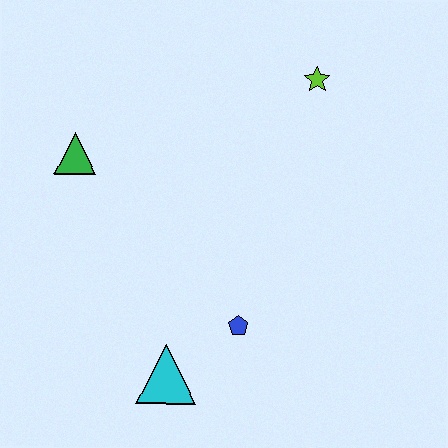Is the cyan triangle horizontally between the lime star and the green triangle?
Yes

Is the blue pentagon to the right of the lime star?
No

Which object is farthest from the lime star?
The cyan triangle is farthest from the lime star.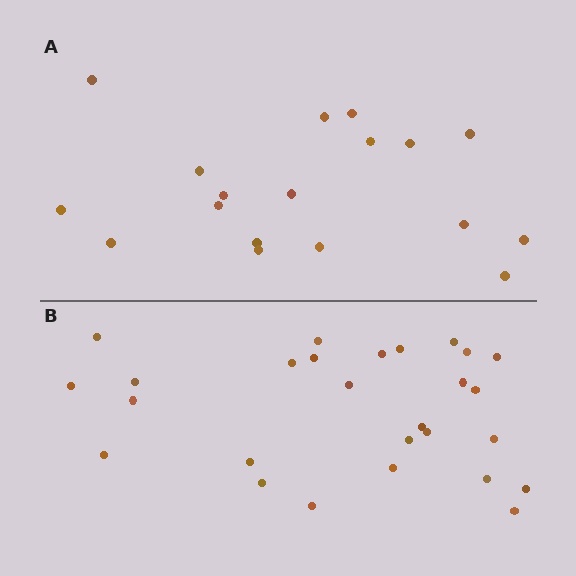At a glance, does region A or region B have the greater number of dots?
Region B (the bottom region) has more dots.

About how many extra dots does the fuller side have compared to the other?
Region B has roughly 8 or so more dots than region A.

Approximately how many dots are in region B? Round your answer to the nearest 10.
About 30 dots. (The exact count is 27, which rounds to 30.)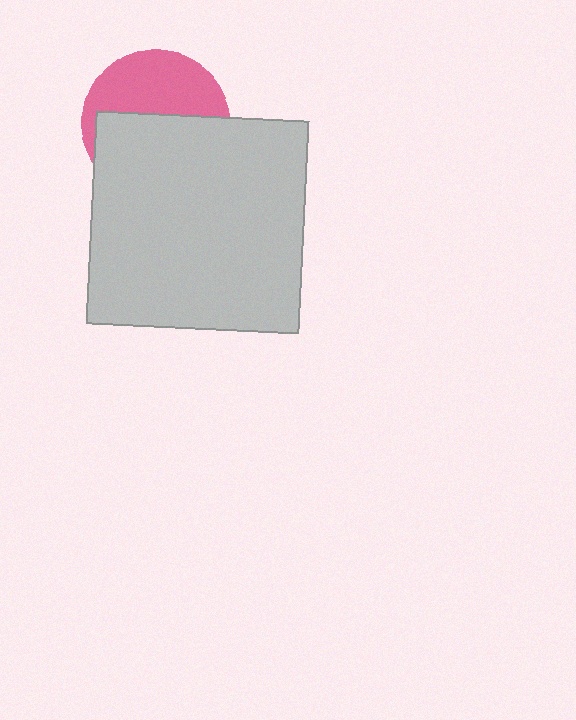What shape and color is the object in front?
The object in front is a light gray square.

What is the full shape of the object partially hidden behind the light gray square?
The partially hidden object is a pink circle.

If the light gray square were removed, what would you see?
You would see the complete pink circle.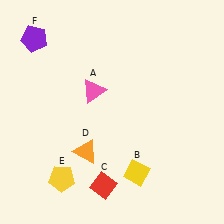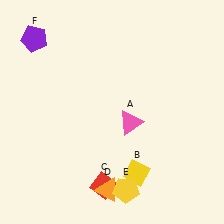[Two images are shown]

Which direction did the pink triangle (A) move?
The pink triangle (A) moved right.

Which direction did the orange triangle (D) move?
The orange triangle (D) moved down.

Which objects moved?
The objects that moved are: the pink triangle (A), the orange triangle (D), the yellow pentagon (E).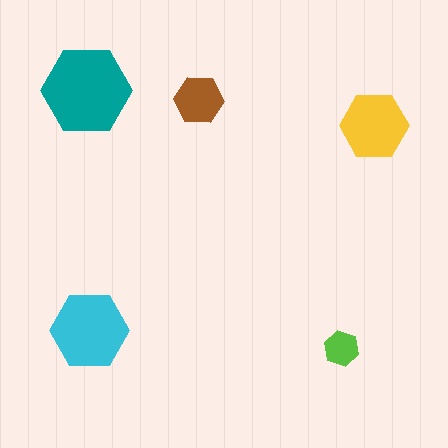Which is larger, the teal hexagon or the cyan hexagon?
The teal one.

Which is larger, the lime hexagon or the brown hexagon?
The brown one.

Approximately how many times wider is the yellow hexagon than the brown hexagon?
About 1.5 times wider.